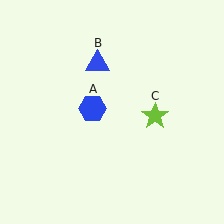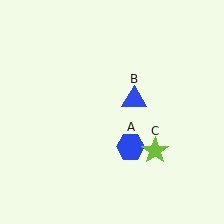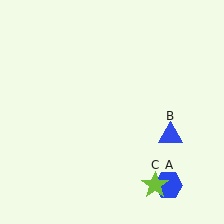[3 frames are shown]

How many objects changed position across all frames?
3 objects changed position: blue hexagon (object A), blue triangle (object B), lime star (object C).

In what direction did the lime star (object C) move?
The lime star (object C) moved down.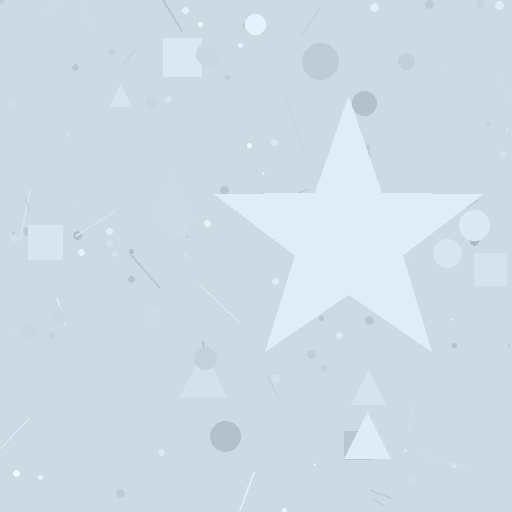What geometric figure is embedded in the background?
A star is embedded in the background.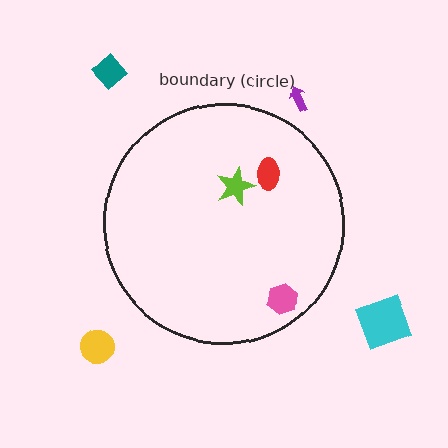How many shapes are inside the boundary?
3 inside, 4 outside.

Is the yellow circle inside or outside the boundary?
Outside.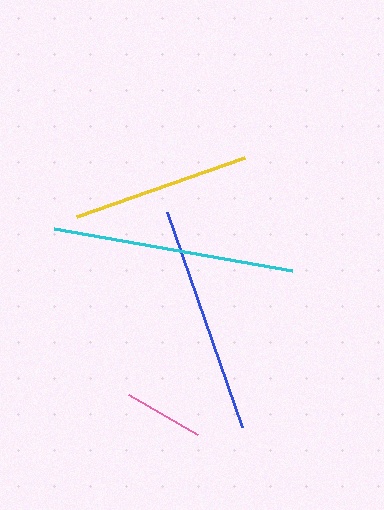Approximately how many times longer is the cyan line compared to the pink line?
The cyan line is approximately 3.0 times the length of the pink line.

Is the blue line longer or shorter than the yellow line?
The blue line is longer than the yellow line.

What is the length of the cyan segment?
The cyan segment is approximately 242 pixels long.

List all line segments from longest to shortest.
From longest to shortest: cyan, blue, yellow, pink.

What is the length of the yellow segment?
The yellow segment is approximately 177 pixels long.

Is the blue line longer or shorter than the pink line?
The blue line is longer than the pink line.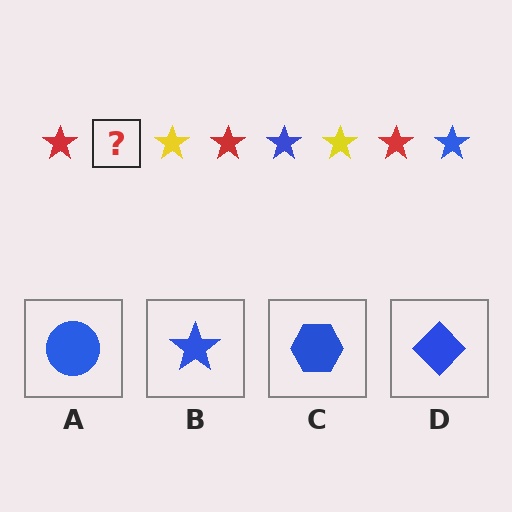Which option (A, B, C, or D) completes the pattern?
B.